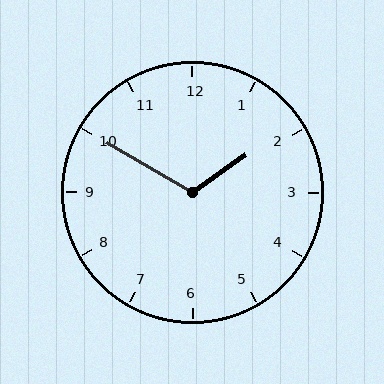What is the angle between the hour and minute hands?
Approximately 115 degrees.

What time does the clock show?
1:50.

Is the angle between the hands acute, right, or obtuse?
It is obtuse.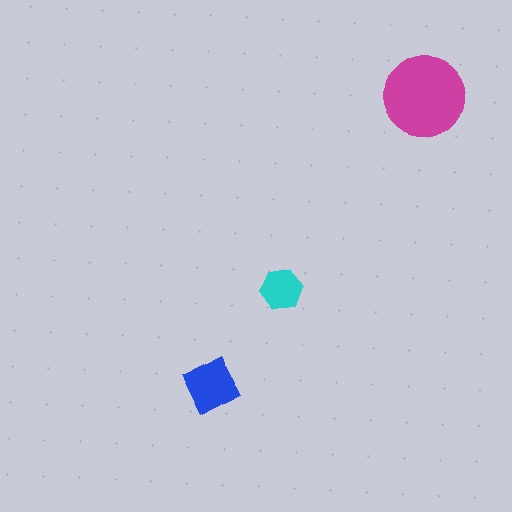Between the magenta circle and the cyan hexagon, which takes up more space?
The magenta circle.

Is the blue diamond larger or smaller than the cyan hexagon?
Larger.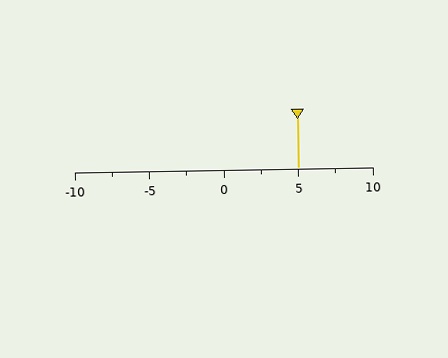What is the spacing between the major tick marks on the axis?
The major ticks are spaced 5 apart.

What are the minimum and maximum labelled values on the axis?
The axis runs from -10 to 10.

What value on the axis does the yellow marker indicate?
The marker indicates approximately 5.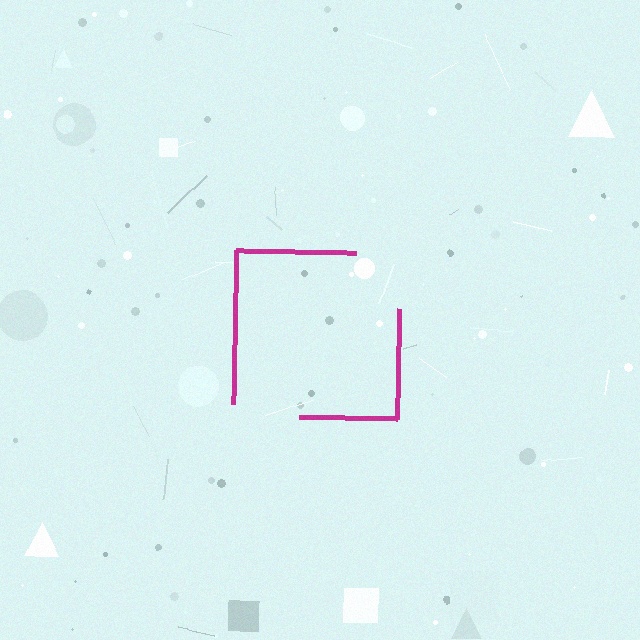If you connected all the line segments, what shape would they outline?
They would outline a square.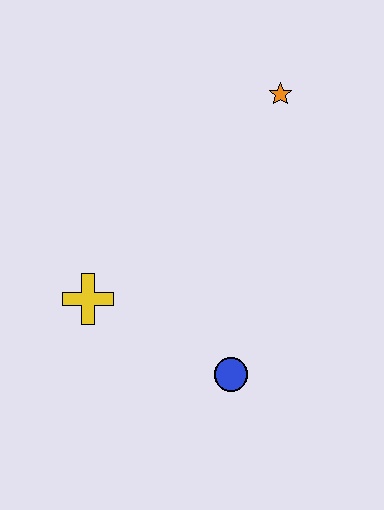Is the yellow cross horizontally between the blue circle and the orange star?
No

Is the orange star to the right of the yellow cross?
Yes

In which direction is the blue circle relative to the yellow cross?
The blue circle is to the right of the yellow cross.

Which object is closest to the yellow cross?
The blue circle is closest to the yellow cross.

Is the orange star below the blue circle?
No